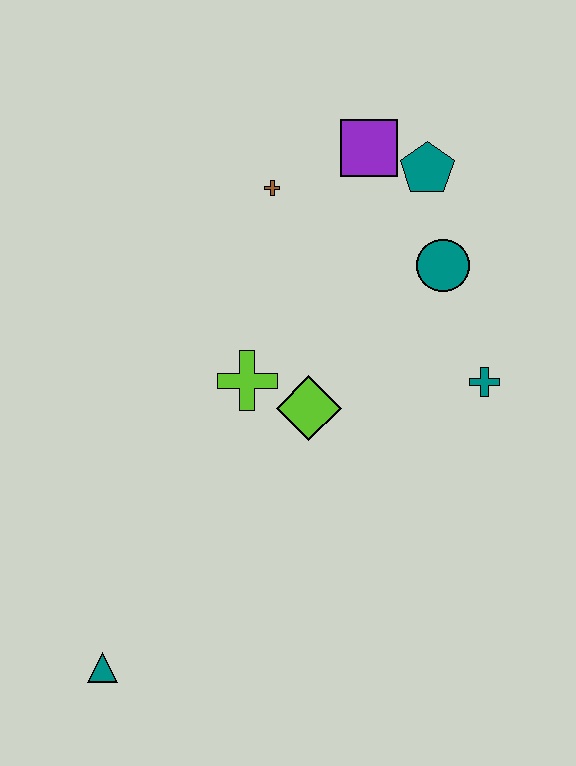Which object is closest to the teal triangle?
The lime cross is closest to the teal triangle.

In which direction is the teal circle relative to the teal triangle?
The teal circle is above the teal triangle.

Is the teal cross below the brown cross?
Yes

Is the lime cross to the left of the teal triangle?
No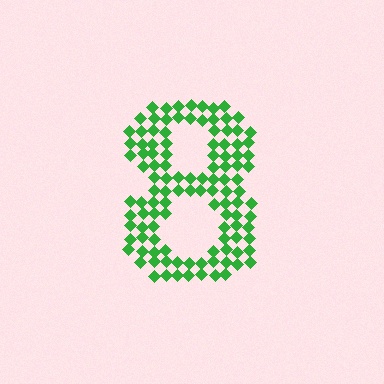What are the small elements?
The small elements are diamonds.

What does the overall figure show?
The overall figure shows the digit 8.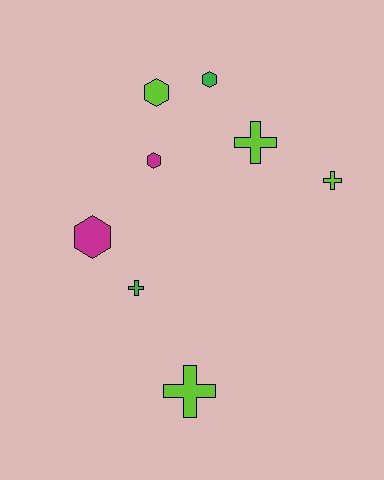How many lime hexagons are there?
There is 1 lime hexagon.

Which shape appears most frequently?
Hexagon, with 4 objects.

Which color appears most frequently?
Lime, with 4 objects.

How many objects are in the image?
There are 8 objects.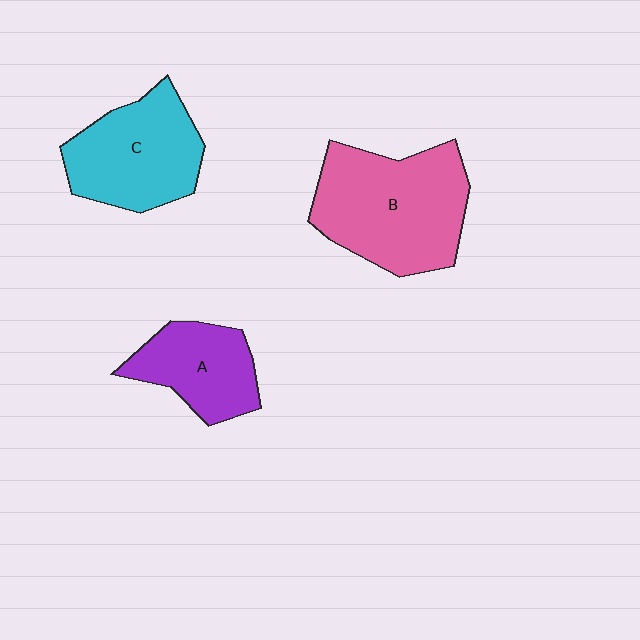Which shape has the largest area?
Shape B (pink).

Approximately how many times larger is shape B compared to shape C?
Approximately 1.3 times.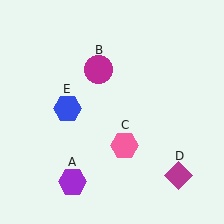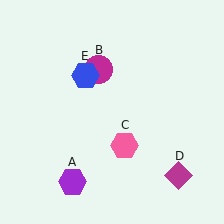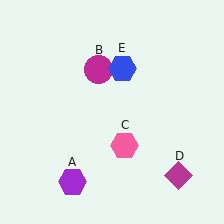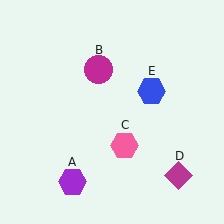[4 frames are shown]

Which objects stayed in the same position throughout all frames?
Purple hexagon (object A) and magenta circle (object B) and pink hexagon (object C) and magenta diamond (object D) remained stationary.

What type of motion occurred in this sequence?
The blue hexagon (object E) rotated clockwise around the center of the scene.